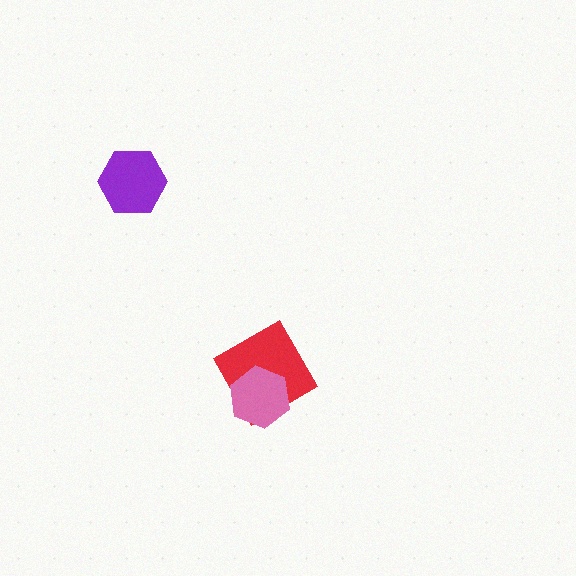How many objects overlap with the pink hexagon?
1 object overlaps with the pink hexagon.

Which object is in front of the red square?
The pink hexagon is in front of the red square.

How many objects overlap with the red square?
1 object overlaps with the red square.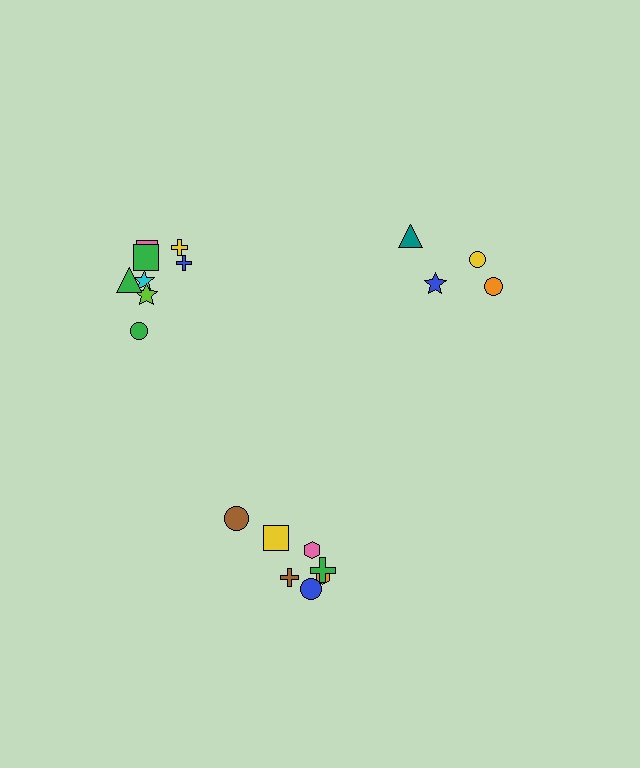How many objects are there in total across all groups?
There are 19 objects.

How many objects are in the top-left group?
There are 8 objects.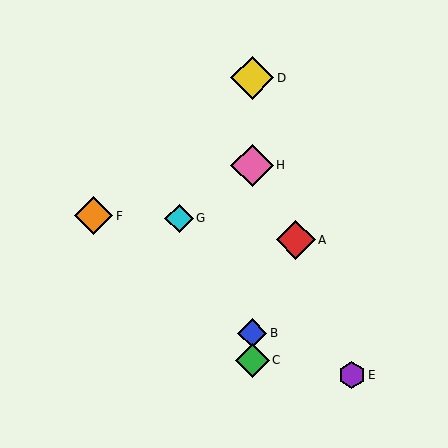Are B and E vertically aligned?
No, B is at x≈252 and E is at x≈352.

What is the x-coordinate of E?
Object E is at x≈352.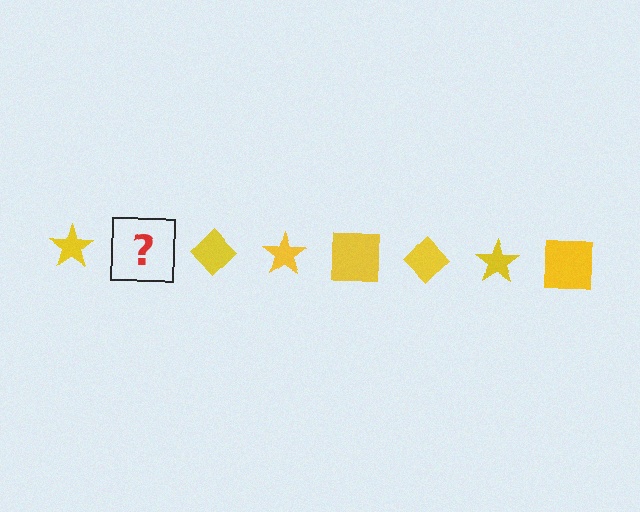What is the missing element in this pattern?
The missing element is a yellow square.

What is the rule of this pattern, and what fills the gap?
The rule is that the pattern cycles through star, square, diamond shapes in yellow. The gap should be filled with a yellow square.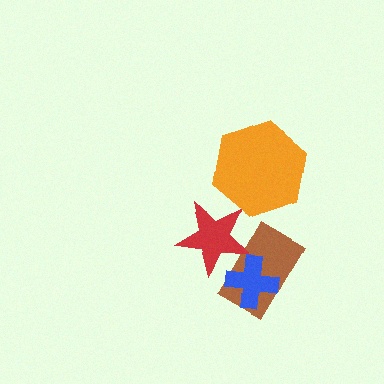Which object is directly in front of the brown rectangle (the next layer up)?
The blue cross is directly in front of the brown rectangle.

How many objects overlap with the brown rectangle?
2 objects overlap with the brown rectangle.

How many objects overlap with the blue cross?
2 objects overlap with the blue cross.